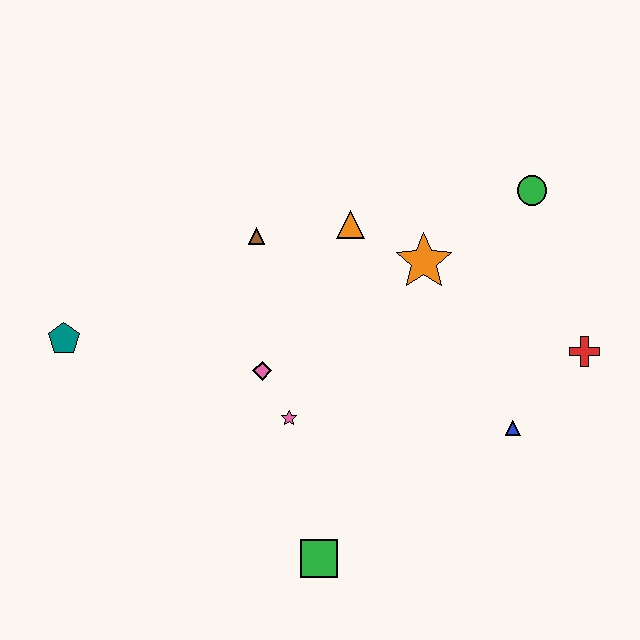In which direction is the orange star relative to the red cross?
The orange star is to the left of the red cross.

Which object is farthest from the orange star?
The teal pentagon is farthest from the orange star.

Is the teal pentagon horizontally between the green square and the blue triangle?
No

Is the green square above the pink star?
No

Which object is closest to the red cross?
The blue triangle is closest to the red cross.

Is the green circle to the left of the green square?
No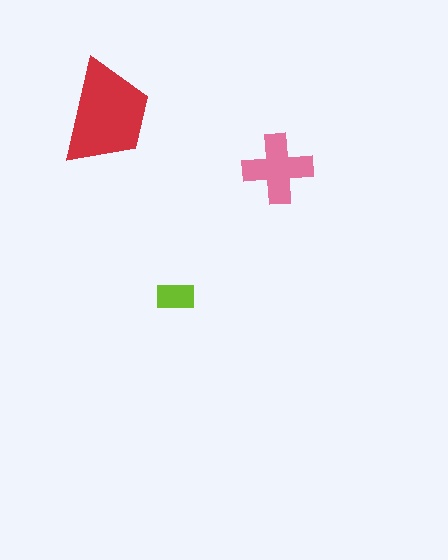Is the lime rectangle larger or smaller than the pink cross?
Smaller.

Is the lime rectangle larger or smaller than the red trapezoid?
Smaller.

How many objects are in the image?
There are 3 objects in the image.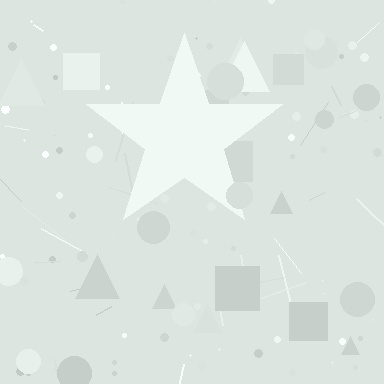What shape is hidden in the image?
A star is hidden in the image.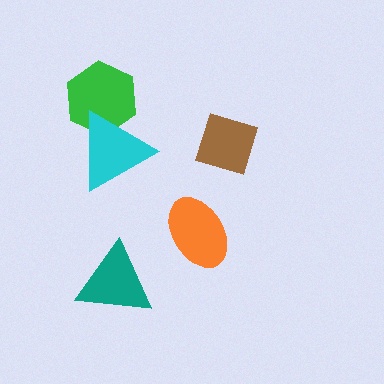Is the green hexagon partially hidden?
Yes, it is partially covered by another shape.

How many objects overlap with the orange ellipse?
0 objects overlap with the orange ellipse.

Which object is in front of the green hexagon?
The cyan triangle is in front of the green hexagon.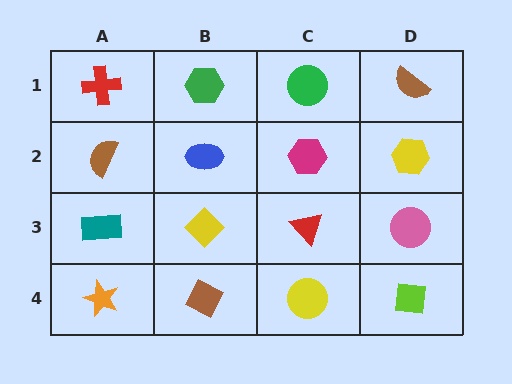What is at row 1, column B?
A green hexagon.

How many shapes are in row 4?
4 shapes.